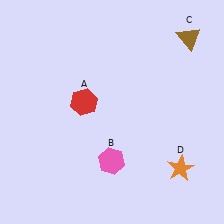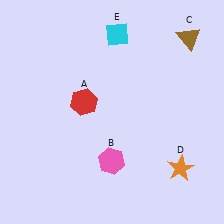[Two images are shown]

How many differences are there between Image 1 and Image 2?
There is 1 difference between the two images.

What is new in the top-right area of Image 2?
A cyan diamond (E) was added in the top-right area of Image 2.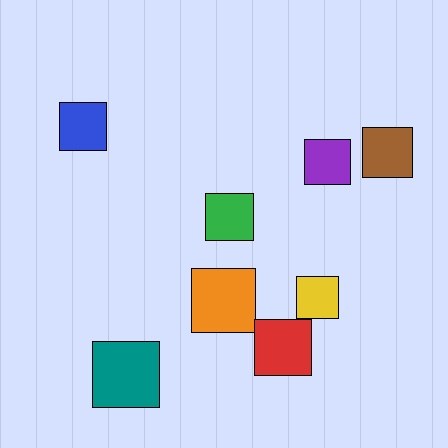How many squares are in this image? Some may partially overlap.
There are 8 squares.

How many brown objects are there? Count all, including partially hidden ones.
There is 1 brown object.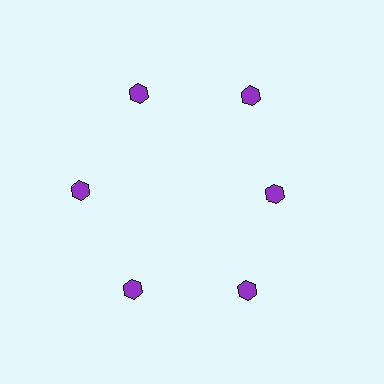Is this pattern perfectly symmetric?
No. The 6 purple hexagons are arranged in a ring, but one element near the 3 o'clock position is pulled inward toward the center, breaking the 6-fold rotational symmetry.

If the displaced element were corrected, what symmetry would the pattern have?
It would have 6-fold rotational symmetry — the pattern would map onto itself every 60 degrees.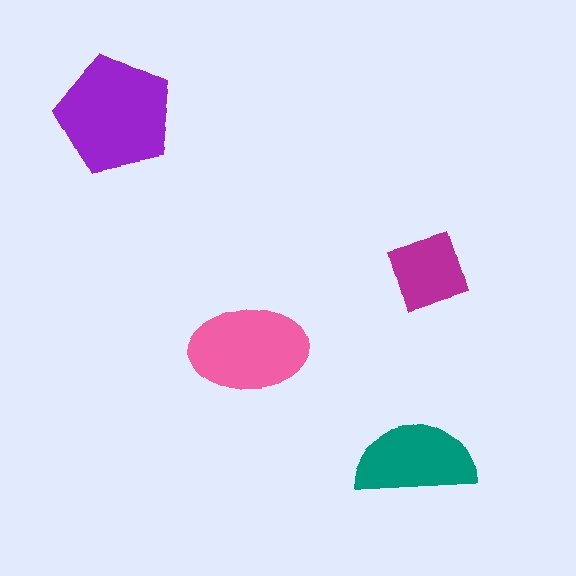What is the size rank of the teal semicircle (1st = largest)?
3rd.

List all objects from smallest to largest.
The magenta square, the teal semicircle, the pink ellipse, the purple pentagon.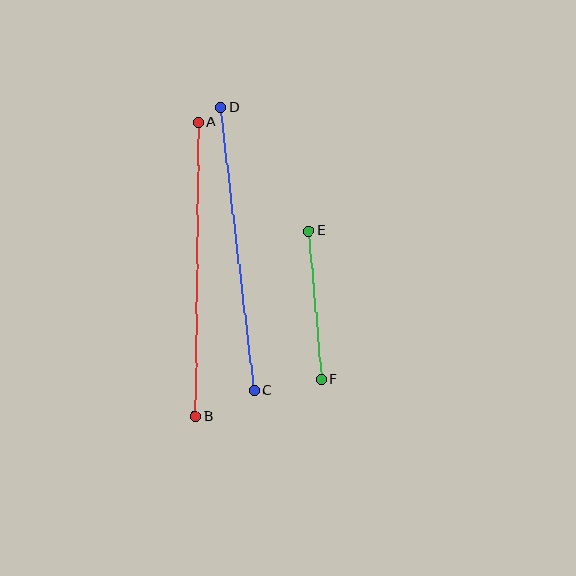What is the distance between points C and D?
The distance is approximately 285 pixels.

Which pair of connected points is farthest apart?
Points A and B are farthest apart.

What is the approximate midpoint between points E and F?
The midpoint is at approximately (315, 305) pixels.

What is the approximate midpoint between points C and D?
The midpoint is at approximately (238, 249) pixels.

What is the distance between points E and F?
The distance is approximately 149 pixels.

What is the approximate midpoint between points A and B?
The midpoint is at approximately (197, 269) pixels.